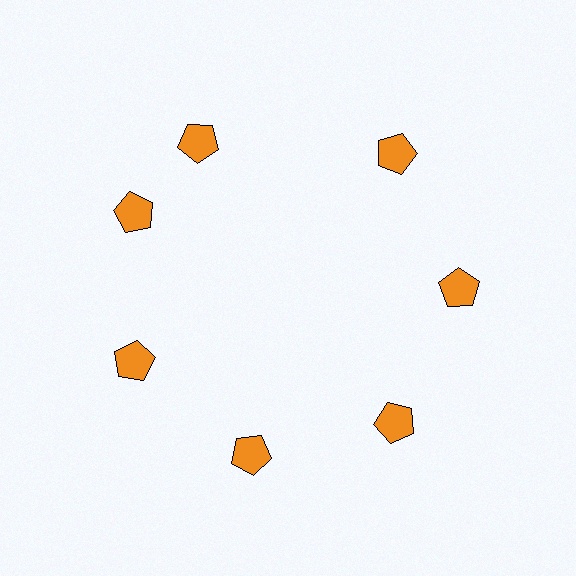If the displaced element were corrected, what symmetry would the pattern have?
It would have 7-fold rotational symmetry — the pattern would map onto itself every 51 degrees.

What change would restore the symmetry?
The symmetry would be restored by rotating it back into even spacing with its neighbors so that all 7 pentagons sit at equal angles and equal distance from the center.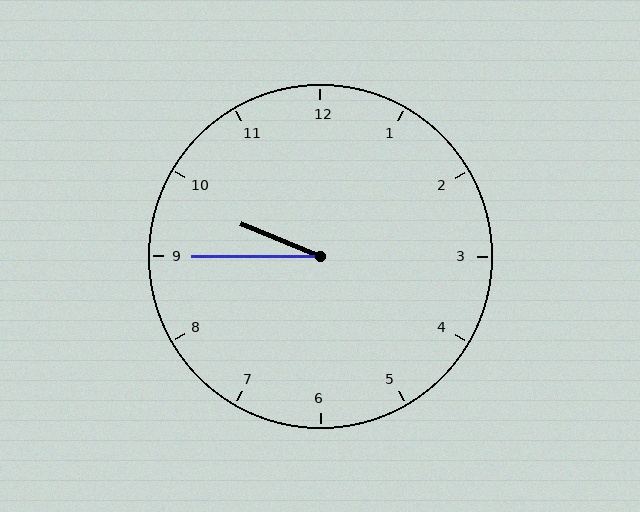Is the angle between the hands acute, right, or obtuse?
It is acute.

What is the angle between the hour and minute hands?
Approximately 22 degrees.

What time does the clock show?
9:45.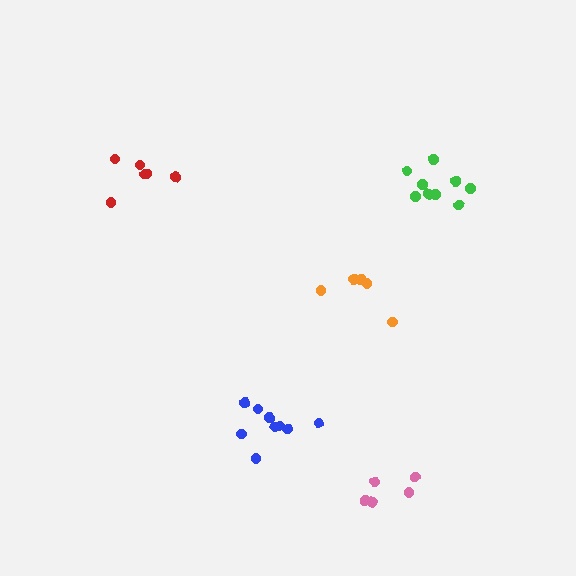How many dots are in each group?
Group 1: 5 dots, Group 2: 9 dots, Group 3: 9 dots, Group 4: 6 dots, Group 5: 5 dots (34 total).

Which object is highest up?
The green cluster is topmost.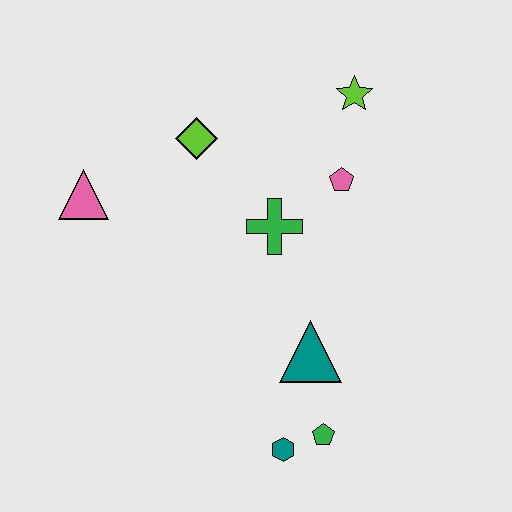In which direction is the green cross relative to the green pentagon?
The green cross is above the green pentagon.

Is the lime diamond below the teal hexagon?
No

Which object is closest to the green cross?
The pink pentagon is closest to the green cross.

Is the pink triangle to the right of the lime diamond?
No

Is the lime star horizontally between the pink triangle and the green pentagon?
No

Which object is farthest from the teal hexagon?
The lime star is farthest from the teal hexagon.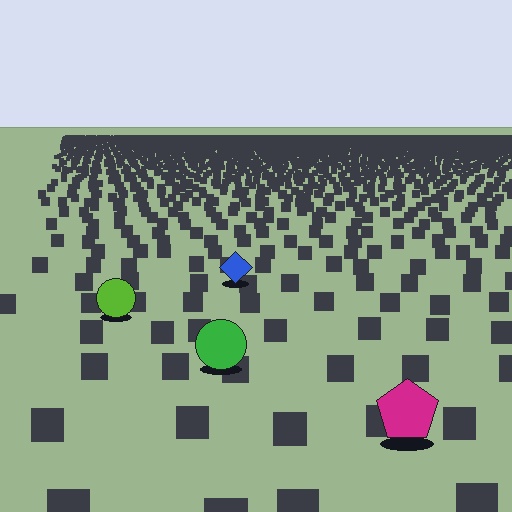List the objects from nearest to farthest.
From nearest to farthest: the magenta pentagon, the green circle, the lime circle, the blue diamond.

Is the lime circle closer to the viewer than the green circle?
No. The green circle is closer — you can tell from the texture gradient: the ground texture is coarser near it.